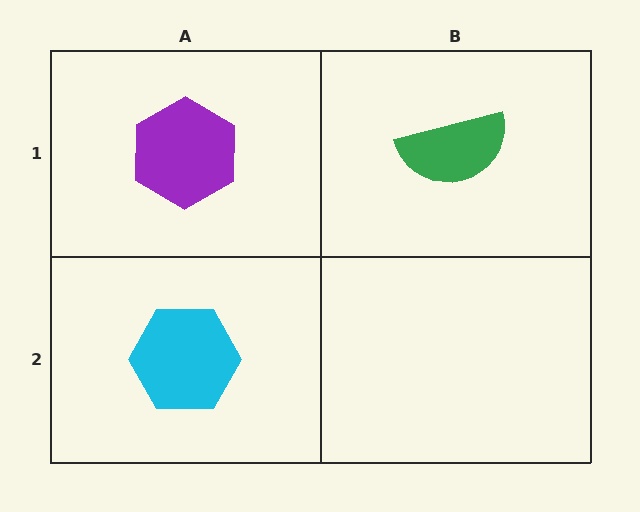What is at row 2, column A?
A cyan hexagon.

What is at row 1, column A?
A purple hexagon.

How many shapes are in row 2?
1 shape.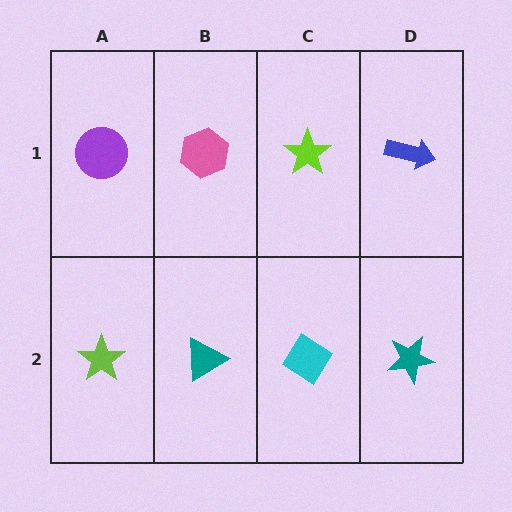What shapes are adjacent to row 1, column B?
A teal triangle (row 2, column B), a purple circle (row 1, column A), a lime star (row 1, column C).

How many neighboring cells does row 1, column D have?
2.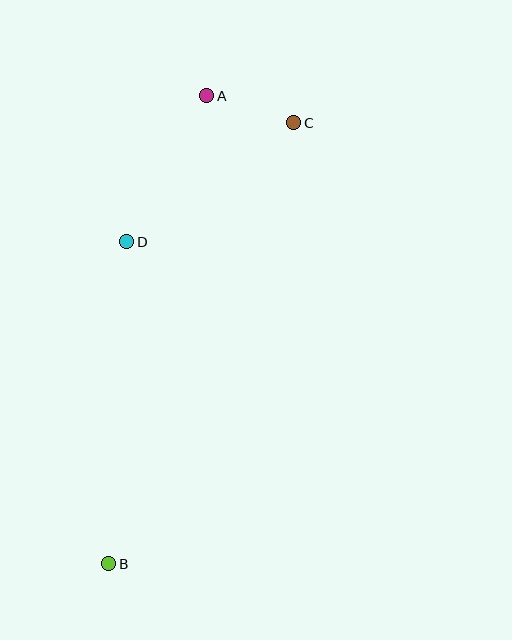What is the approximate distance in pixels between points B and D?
The distance between B and D is approximately 323 pixels.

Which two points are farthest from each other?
Points B and C are farthest from each other.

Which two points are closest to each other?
Points A and C are closest to each other.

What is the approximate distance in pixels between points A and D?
The distance between A and D is approximately 166 pixels.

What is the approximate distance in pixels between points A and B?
The distance between A and B is approximately 478 pixels.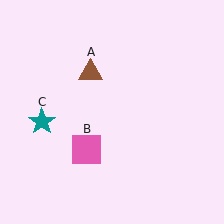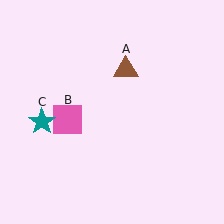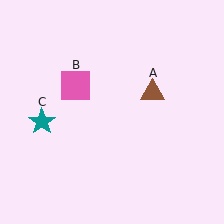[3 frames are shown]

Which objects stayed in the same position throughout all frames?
Teal star (object C) remained stationary.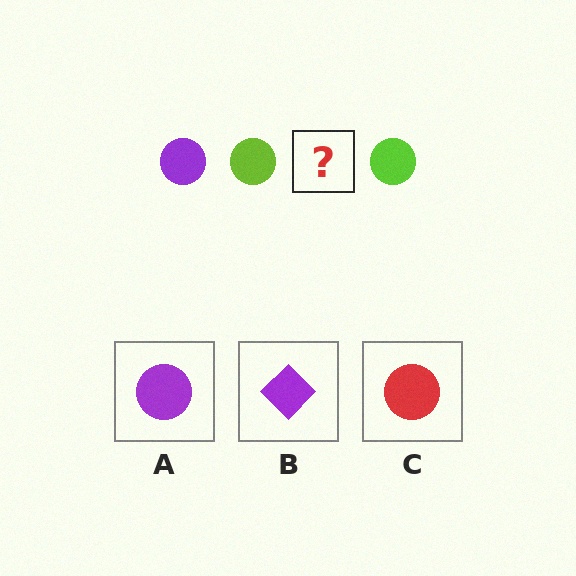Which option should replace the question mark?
Option A.